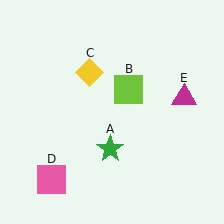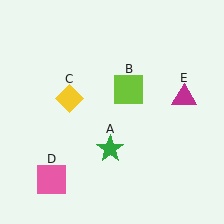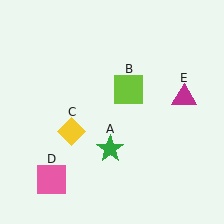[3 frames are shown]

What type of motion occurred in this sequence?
The yellow diamond (object C) rotated counterclockwise around the center of the scene.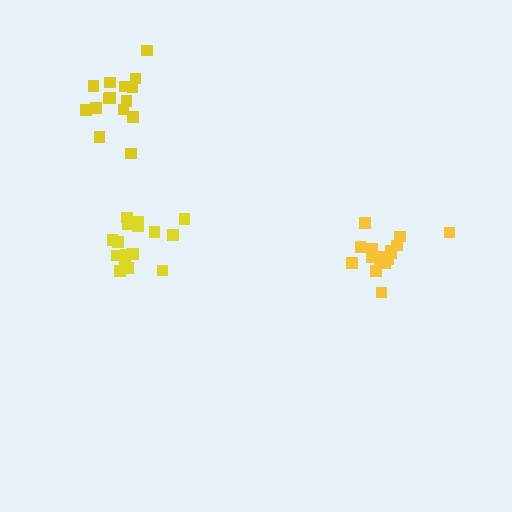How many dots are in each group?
Group 1: 16 dots, Group 2: 15 dots, Group 3: 16 dots (47 total).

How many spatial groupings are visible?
There are 3 spatial groupings.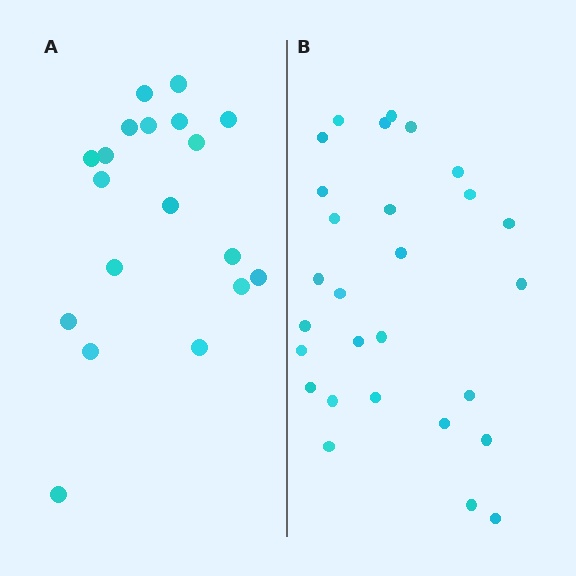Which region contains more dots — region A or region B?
Region B (the right region) has more dots.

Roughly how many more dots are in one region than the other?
Region B has roughly 8 or so more dots than region A.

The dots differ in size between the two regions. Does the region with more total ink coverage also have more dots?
No. Region A has more total ink coverage because its dots are larger, but region B actually contains more individual dots. Total area can be misleading — the number of items is what matters here.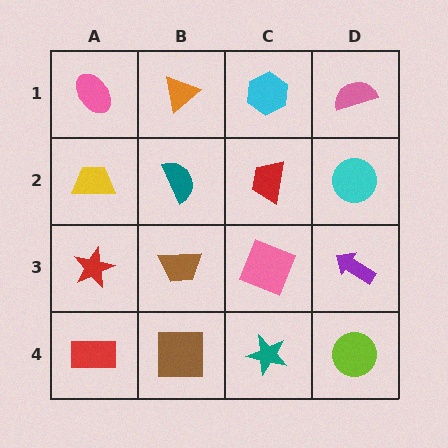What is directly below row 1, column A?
A yellow trapezoid.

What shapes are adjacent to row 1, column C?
A red trapezoid (row 2, column C), an orange triangle (row 1, column B), a pink semicircle (row 1, column D).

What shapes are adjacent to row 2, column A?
A pink ellipse (row 1, column A), a red star (row 3, column A), a teal semicircle (row 2, column B).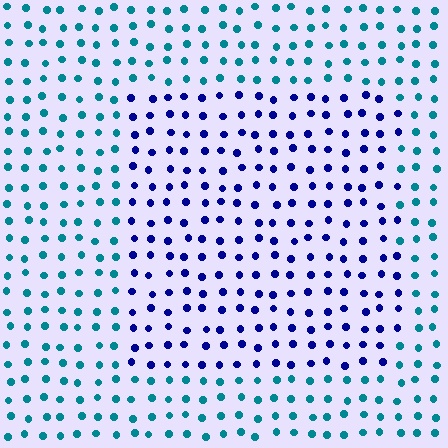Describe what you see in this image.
The image is filled with small teal elements in a uniform arrangement. A rectangle-shaped region is visible where the elements are tinted to a slightly different hue, forming a subtle color boundary.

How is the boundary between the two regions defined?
The boundary is defined purely by a slight shift in hue (about 54 degrees). Spacing, size, and orientation are identical on both sides.